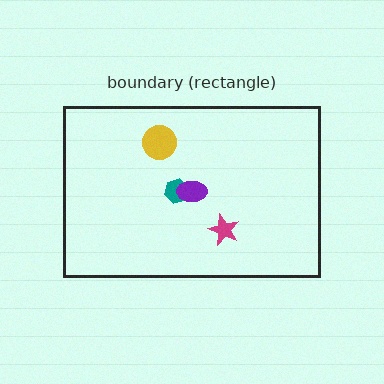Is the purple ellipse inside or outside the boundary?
Inside.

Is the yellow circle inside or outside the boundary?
Inside.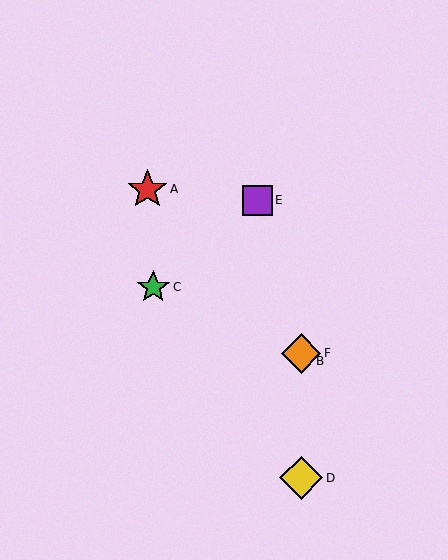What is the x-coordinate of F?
Object F is at x≈301.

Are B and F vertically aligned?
Yes, both are at x≈301.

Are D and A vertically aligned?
No, D is at x≈301 and A is at x≈147.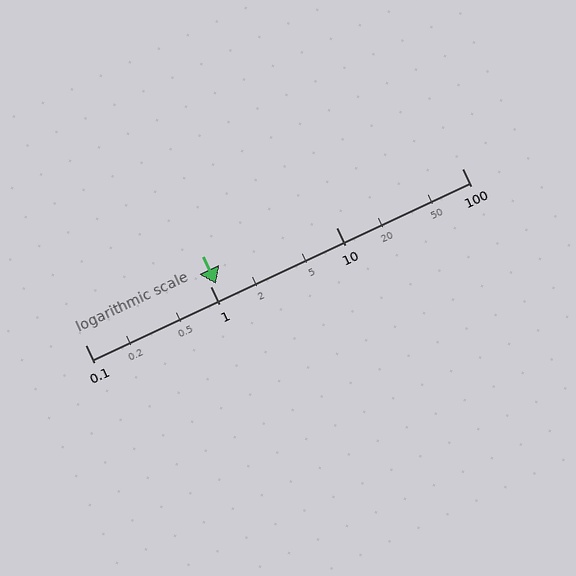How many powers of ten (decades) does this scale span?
The scale spans 3 decades, from 0.1 to 100.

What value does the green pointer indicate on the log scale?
The pointer indicates approximately 1.1.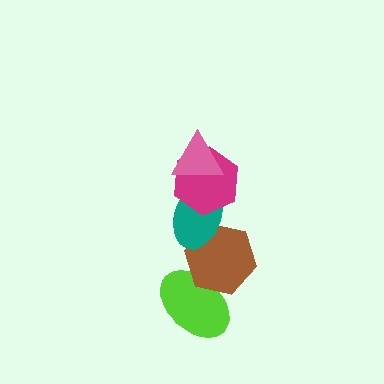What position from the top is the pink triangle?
The pink triangle is 1st from the top.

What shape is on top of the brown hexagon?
The teal ellipse is on top of the brown hexagon.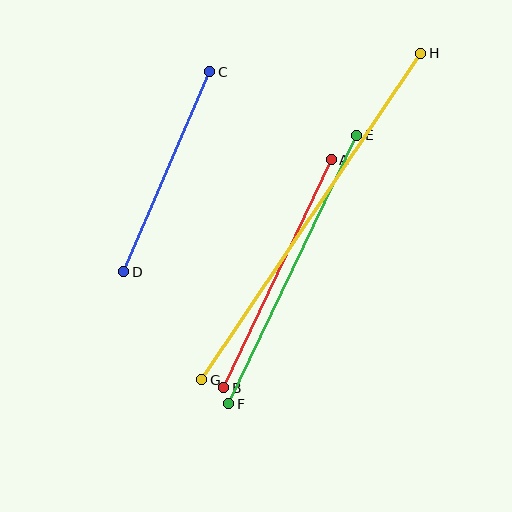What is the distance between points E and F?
The distance is approximately 298 pixels.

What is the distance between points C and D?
The distance is approximately 218 pixels.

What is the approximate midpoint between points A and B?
The midpoint is at approximately (277, 274) pixels.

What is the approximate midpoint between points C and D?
The midpoint is at approximately (167, 172) pixels.